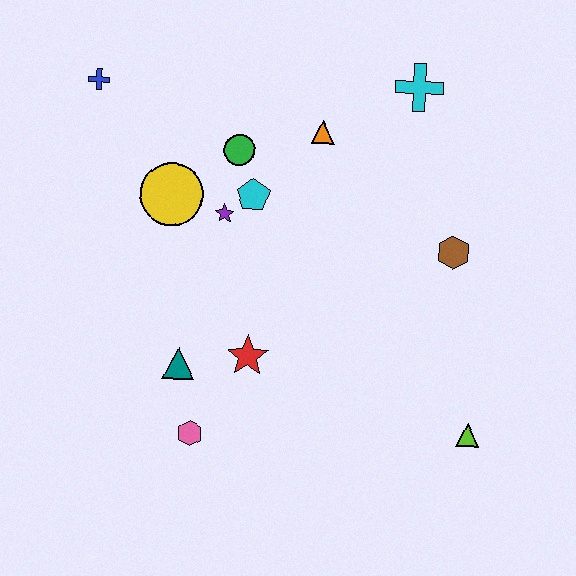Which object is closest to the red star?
The teal triangle is closest to the red star.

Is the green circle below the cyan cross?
Yes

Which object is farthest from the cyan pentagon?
The lime triangle is farthest from the cyan pentagon.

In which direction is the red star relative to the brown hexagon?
The red star is to the left of the brown hexagon.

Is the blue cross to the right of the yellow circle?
No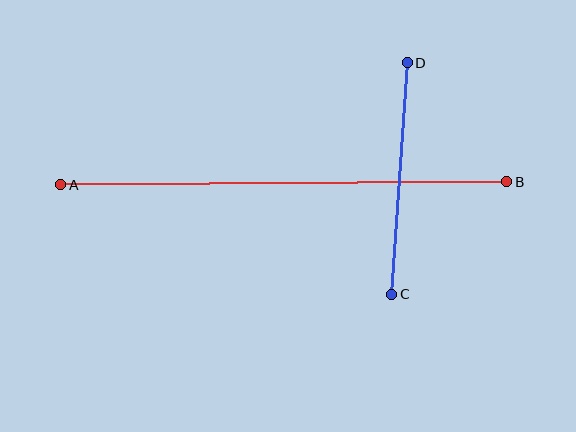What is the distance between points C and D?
The distance is approximately 232 pixels.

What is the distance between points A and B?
The distance is approximately 446 pixels.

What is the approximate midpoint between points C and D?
The midpoint is at approximately (400, 179) pixels.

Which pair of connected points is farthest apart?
Points A and B are farthest apart.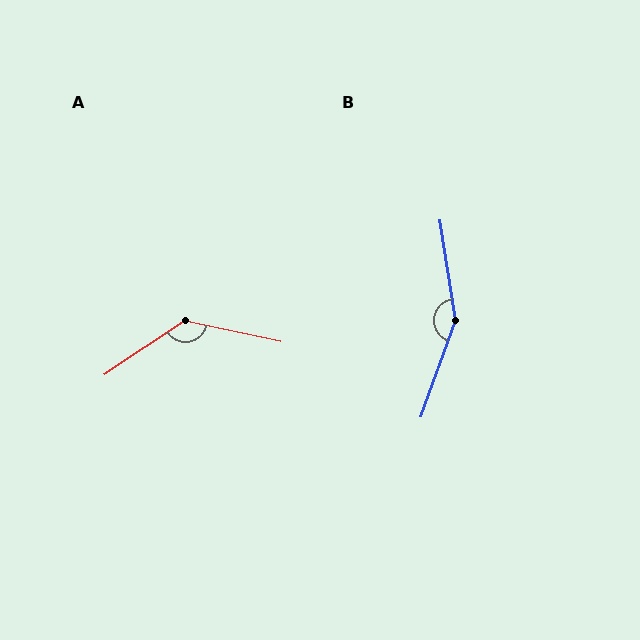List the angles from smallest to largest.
A (134°), B (152°).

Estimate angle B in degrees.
Approximately 152 degrees.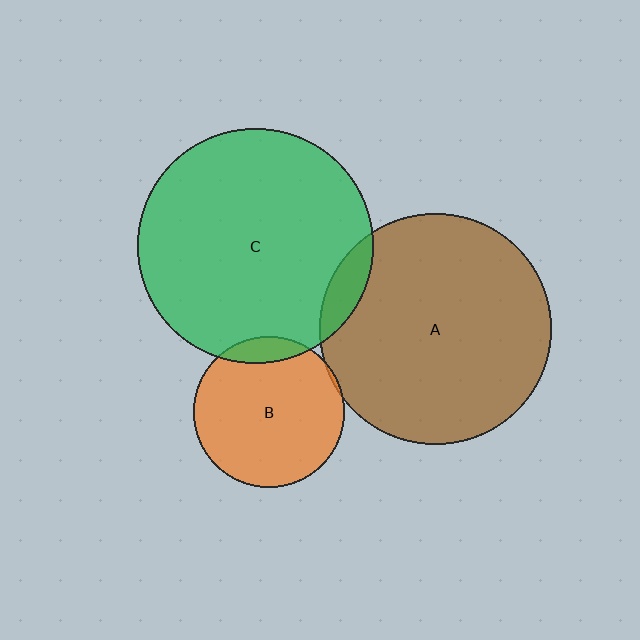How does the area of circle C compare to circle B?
Approximately 2.4 times.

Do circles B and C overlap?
Yes.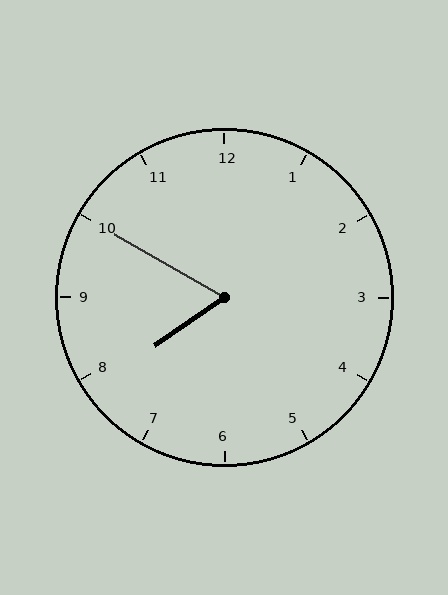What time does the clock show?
7:50.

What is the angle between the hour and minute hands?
Approximately 65 degrees.